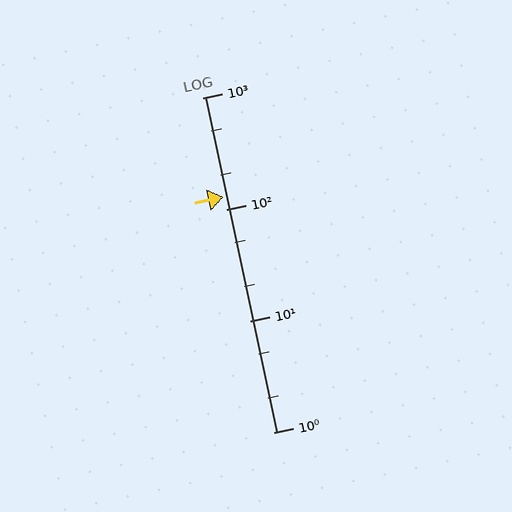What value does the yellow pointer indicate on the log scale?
The pointer indicates approximately 130.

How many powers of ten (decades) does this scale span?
The scale spans 3 decades, from 1 to 1000.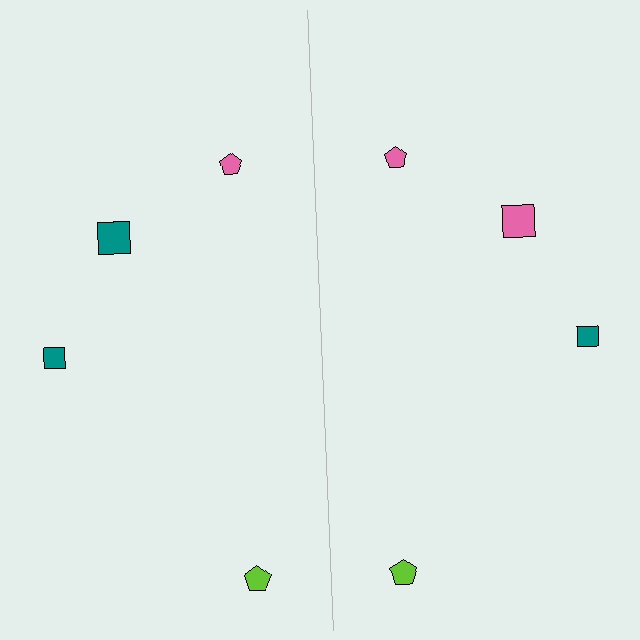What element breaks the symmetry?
The pink square on the right side breaks the symmetry — its mirror counterpart is teal.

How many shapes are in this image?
There are 8 shapes in this image.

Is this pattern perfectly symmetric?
No, the pattern is not perfectly symmetric. The pink square on the right side breaks the symmetry — its mirror counterpart is teal.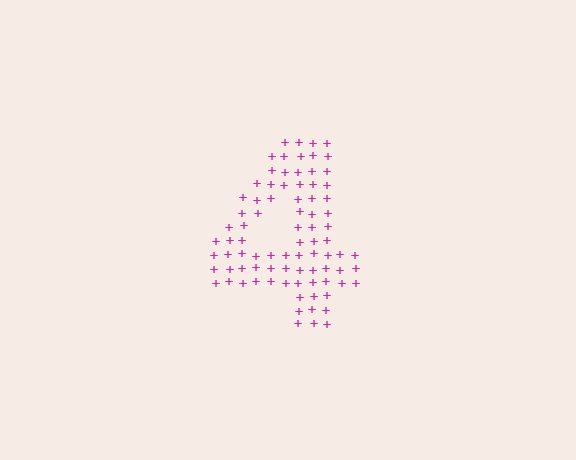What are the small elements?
The small elements are plus signs.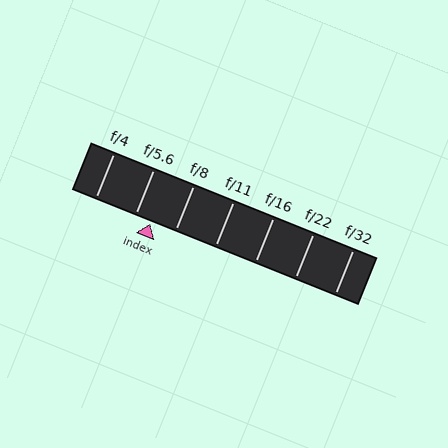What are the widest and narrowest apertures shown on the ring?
The widest aperture shown is f/4 and the narrowest is f/32.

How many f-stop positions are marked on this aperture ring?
There are 7 f-stop positions marked.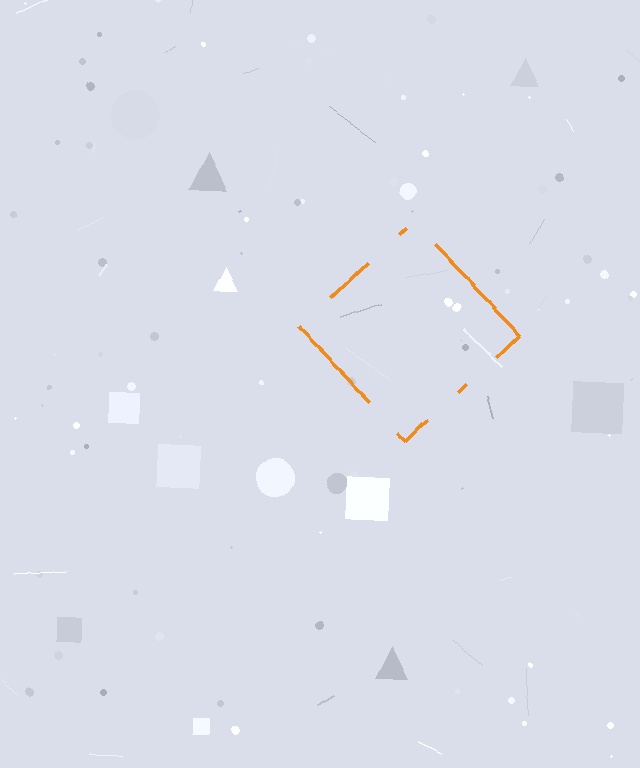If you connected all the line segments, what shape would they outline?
They would outline a diamond.